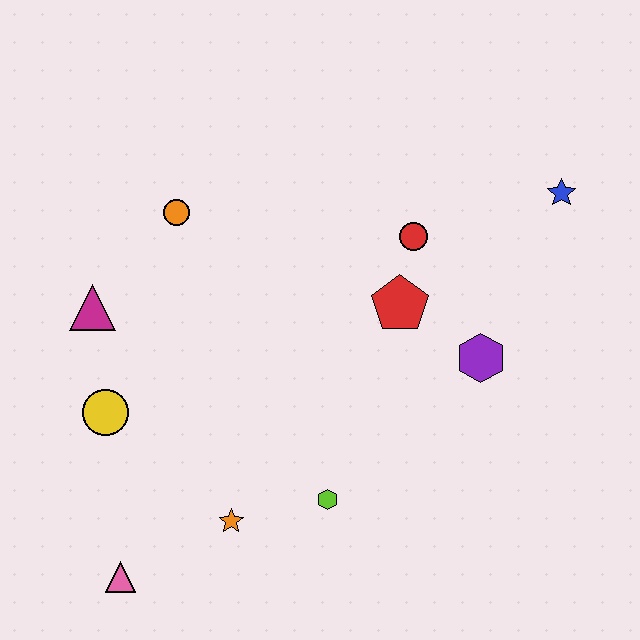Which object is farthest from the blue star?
The pink triangle is farthest from the blue star.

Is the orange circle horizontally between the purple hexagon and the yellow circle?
Yes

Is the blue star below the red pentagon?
No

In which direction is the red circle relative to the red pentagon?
The red circle is above the red pentagon.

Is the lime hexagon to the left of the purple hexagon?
Yes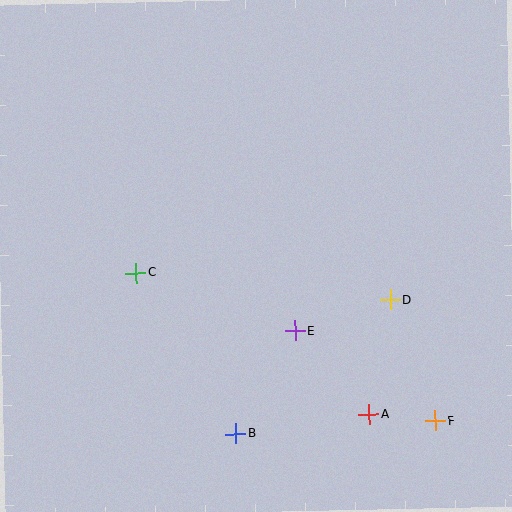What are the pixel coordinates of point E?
Point E is at (295, 331).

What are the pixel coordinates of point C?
Point C is at (136, 273).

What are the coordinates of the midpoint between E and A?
The midpoint between E and A is at (332, 373).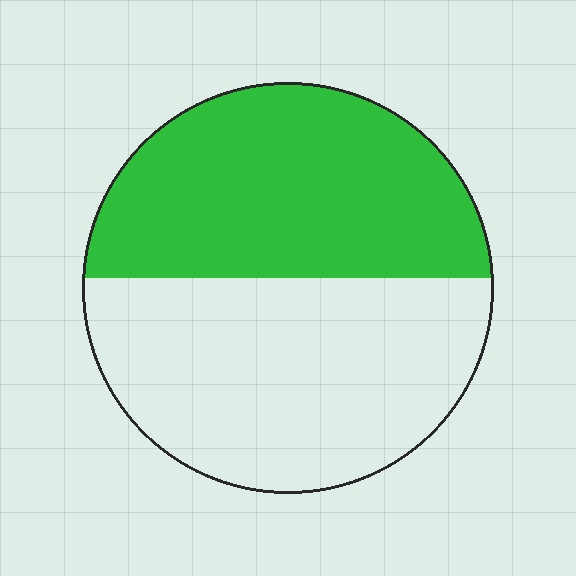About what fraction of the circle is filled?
About one half (1/2).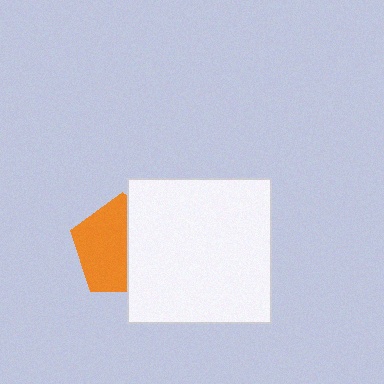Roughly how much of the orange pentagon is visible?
About half of it is visible (roughly 56%).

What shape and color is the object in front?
The object in front is a white square.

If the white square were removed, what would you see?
You would see the complete orange pentagon.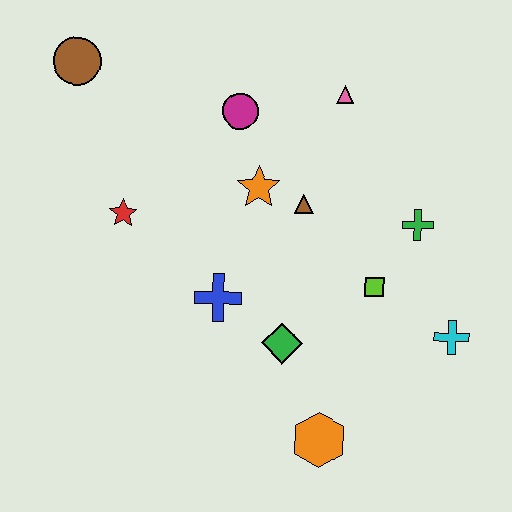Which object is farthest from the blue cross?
The brown circle is farthest from the blue cross.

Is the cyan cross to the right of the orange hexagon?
Yes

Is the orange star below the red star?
No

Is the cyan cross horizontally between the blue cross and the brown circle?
No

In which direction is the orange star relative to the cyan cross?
The orange star is to the left of the cyan cross.